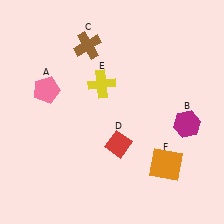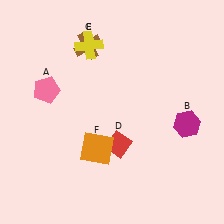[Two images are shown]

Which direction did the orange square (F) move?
The orange square (F) moved left.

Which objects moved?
The objects that moved are: the yellow cross (E), the orange square (F).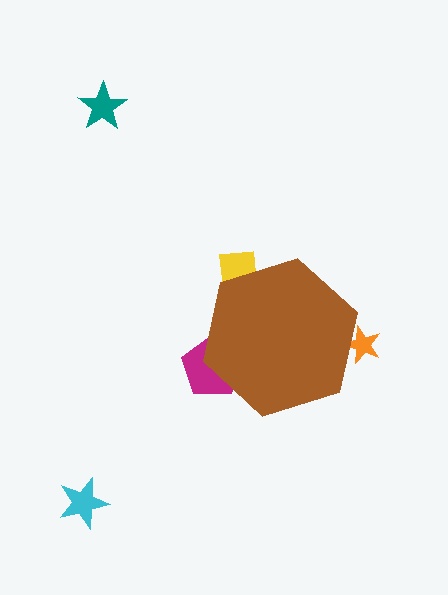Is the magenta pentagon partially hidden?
Yes, the magenta pentagon is partially hidden behind the brown hexagon.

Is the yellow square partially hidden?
Yes, the yellow square is partially hidden behind the brown hexagon.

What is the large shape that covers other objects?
A brown hexagon.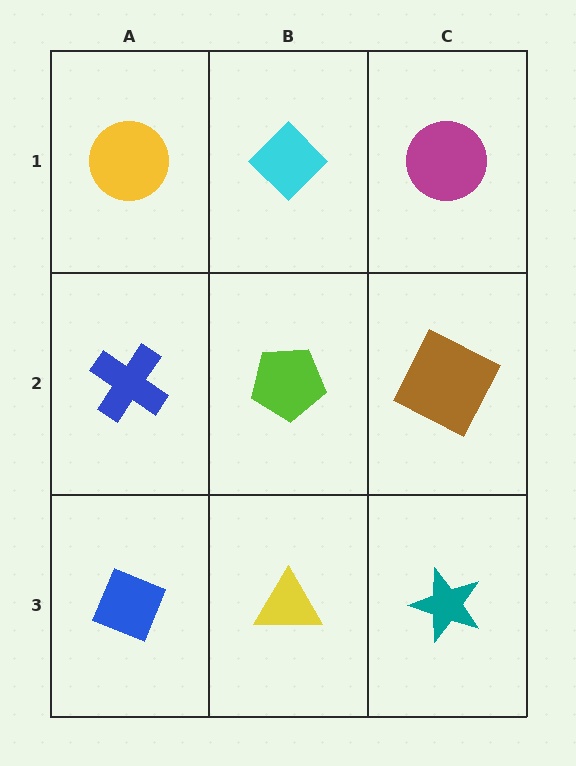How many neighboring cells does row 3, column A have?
2.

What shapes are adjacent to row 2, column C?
A magenta circle (row 1, column C), a teal star (row 3, column C), a lime pentagon (row 2, column B).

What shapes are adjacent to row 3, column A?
A blue cross (row 2, column A), a yellow triangle (row 3, column B).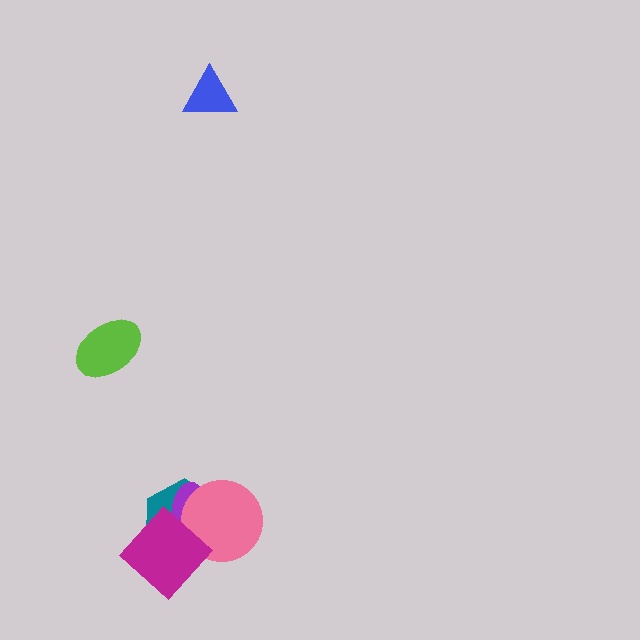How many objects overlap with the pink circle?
3 objects overlap with the pink circle.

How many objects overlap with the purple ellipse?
3 objects overlap with the purple ellipse.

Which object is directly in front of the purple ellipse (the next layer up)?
The pink circle is directly in front of the purple ellipse.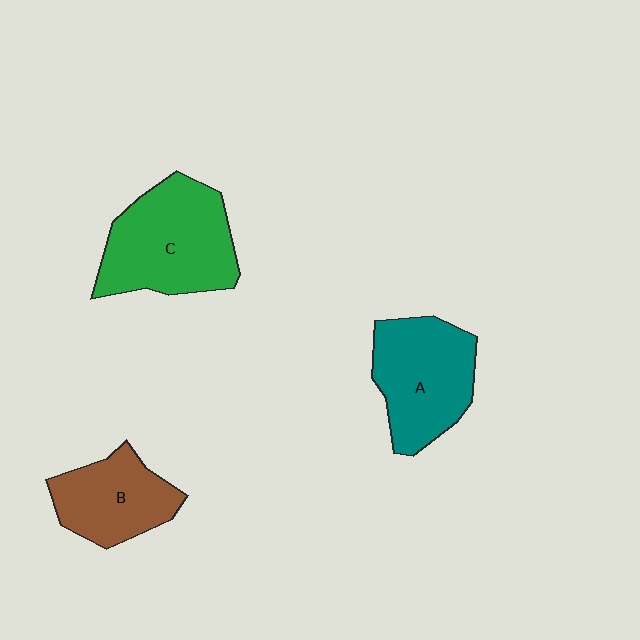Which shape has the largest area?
Shape C (green).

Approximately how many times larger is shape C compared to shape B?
Approximately 1.5 times.